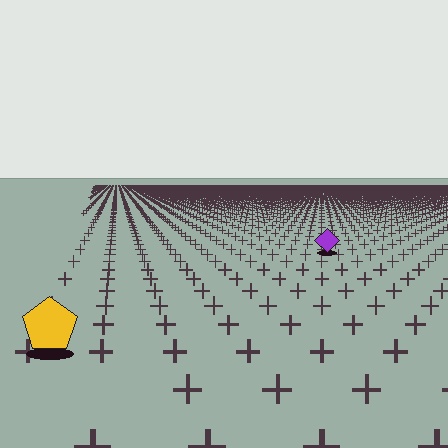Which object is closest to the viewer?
The yellow pentagon is closest. The texture marks near it are larger and more spread out.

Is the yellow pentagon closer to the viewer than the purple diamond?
Yes. The yellow pentagon is closer — you can tell from the texture gradient: the ground texture is coarser near it.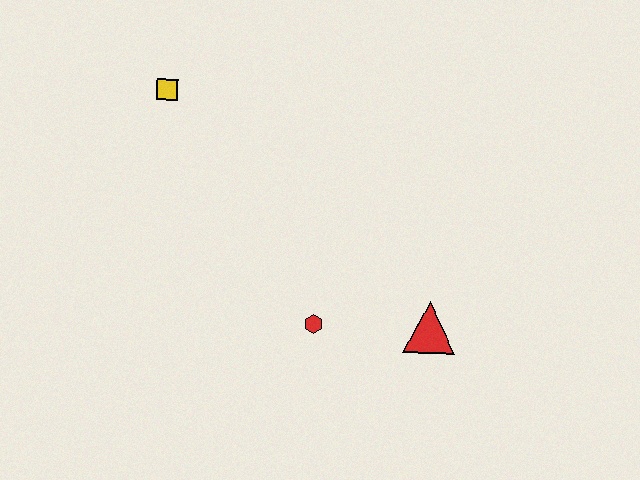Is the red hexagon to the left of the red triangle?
Yes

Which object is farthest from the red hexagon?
The yellow square is farthest from the red hexagon.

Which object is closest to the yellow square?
The red hexagon is closest to the yellow square.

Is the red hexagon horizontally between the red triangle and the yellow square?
Yes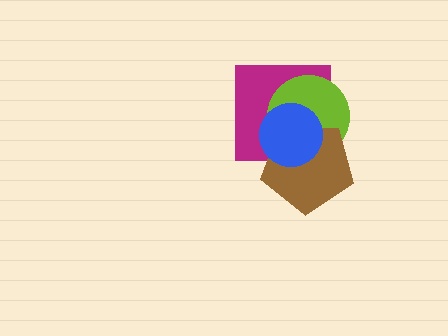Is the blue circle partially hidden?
No, no other shape covers it.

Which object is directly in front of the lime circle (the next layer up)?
The brown pentagon is directly in front of the lime circle.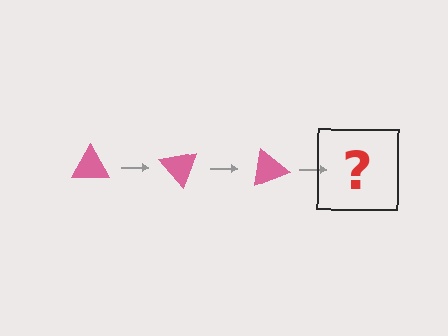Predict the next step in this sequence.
The next step is a pink triangle rotated 150 degrees.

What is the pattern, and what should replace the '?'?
The pattern is that the triangle rotates 50 degrees each step. The '?' should be a pink triangle rotated 150 degrees.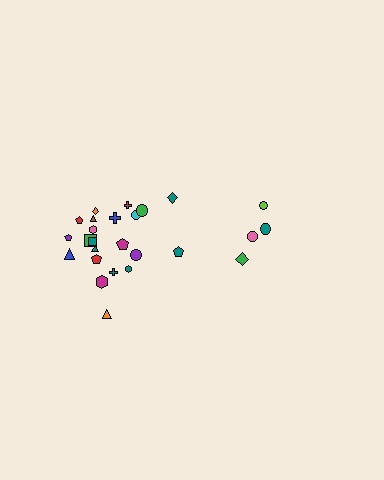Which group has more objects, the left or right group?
The left group.